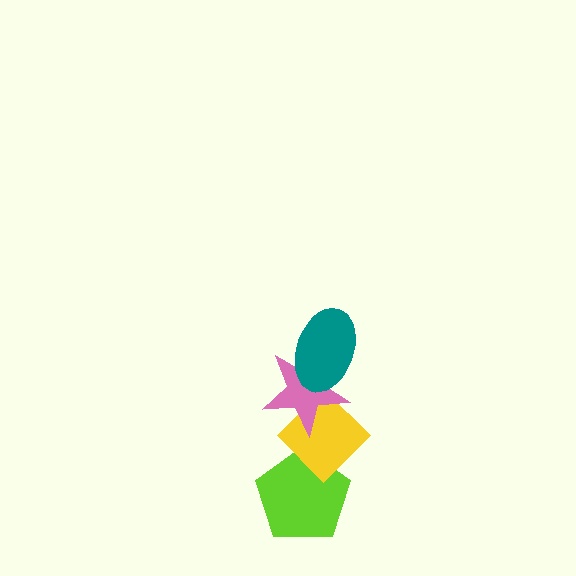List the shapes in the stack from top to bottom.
From top to bottom: the teal ellipse, the pink star, the yellow diamond, the lime pentagon.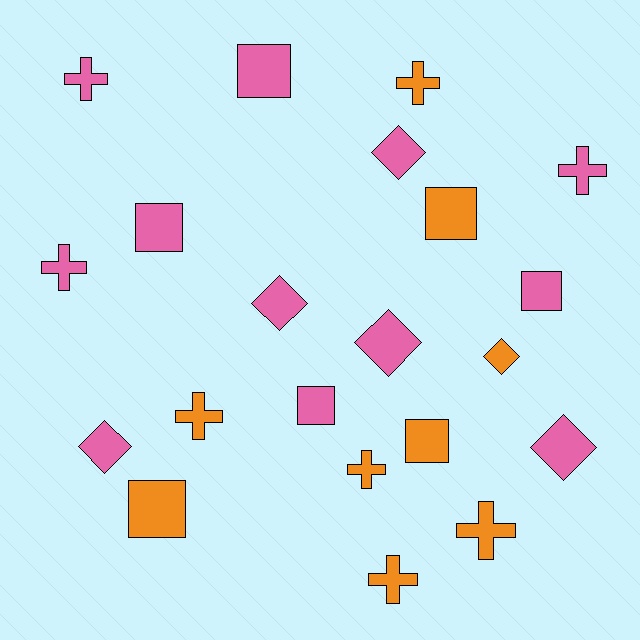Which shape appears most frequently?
Cross, with 8 objects.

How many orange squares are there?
There are 3 orange squares.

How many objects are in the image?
There are 21 objects.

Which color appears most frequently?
Pink, with 12 objects.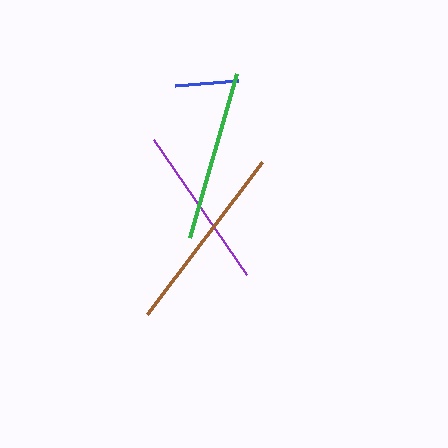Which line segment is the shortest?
The blue line is the shortest at approximately 63 pixels.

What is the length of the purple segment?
The purple segment is approximately 164 pixels long.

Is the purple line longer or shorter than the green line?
The green line is longer than the purple line.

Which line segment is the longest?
The brown line is the longest at approximately 191 pixels.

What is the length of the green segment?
The green segment is approximately 170 pixels long.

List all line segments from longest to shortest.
From longest to shortest: brown, green, purple, blue.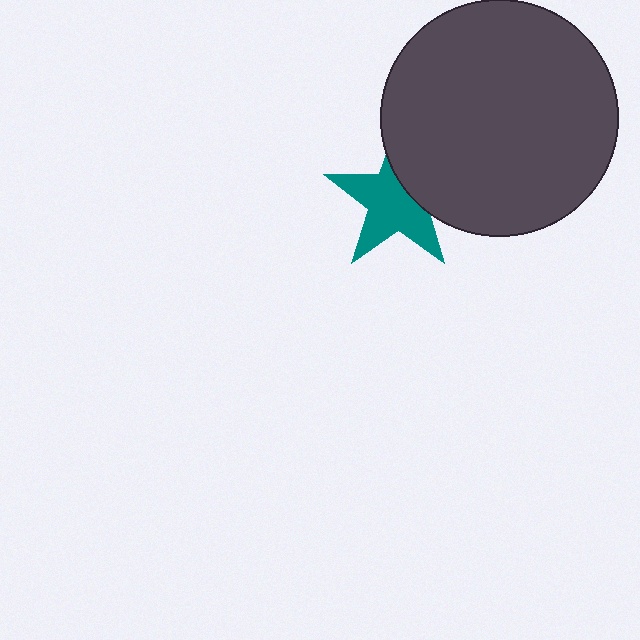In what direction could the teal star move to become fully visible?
The teal star could move left. That would shift it out from behind the dark gray circle entirely.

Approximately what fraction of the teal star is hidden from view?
Roughly 34% of the teal star is hidden behind the dark gray circle.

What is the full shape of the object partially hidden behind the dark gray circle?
The partially hidden object is a teal star.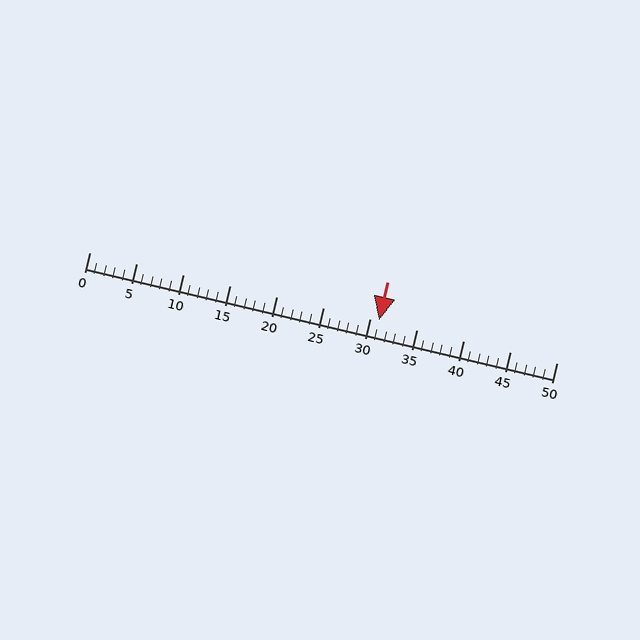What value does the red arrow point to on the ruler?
The red arrow points to approximately 31.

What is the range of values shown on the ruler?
The ruler shows values from 0 to 50.